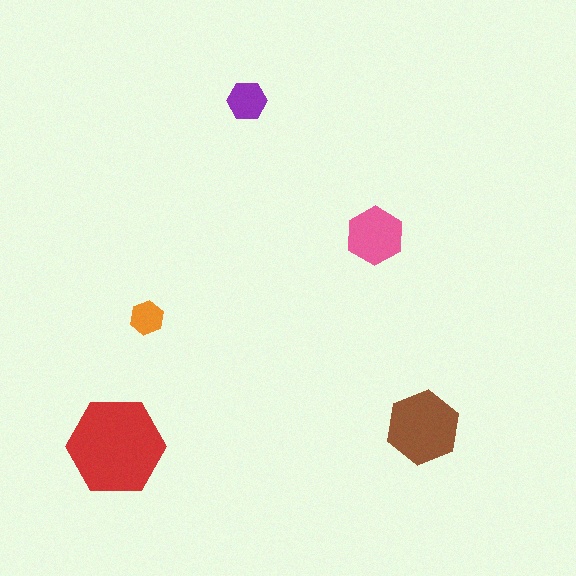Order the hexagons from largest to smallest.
the red one, the brown one, the pink one, the purple one, the orange one.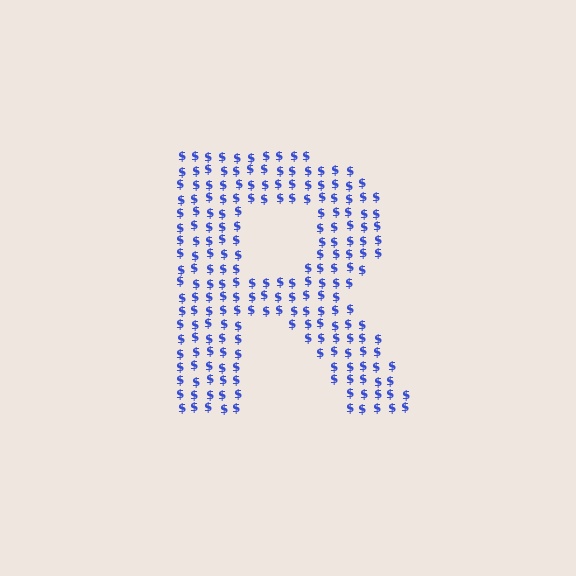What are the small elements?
The small elements are dollar signs.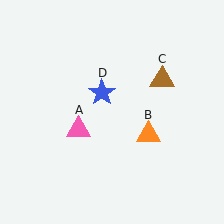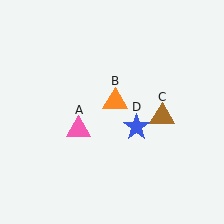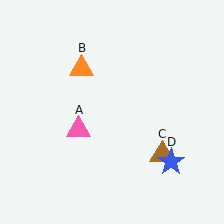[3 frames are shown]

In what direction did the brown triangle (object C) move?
The brown triangle (object C) moved down.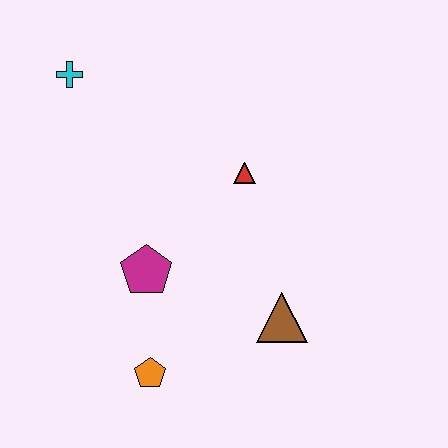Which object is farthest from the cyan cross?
The brown triangle is farthest from the cyan cross.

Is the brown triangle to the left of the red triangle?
No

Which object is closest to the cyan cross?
The red triangle is closest to the cyan cross.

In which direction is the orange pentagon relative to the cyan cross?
The orange pentagon is below the cyan cross.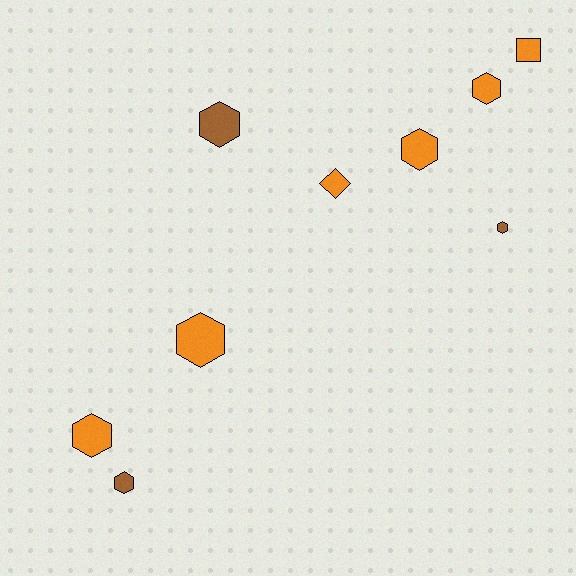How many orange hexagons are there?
There are 4 orange hexagons.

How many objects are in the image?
There are 9 objects.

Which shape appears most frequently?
Hexagon, with 7 objects.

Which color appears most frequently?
Orange, with 6 objects.